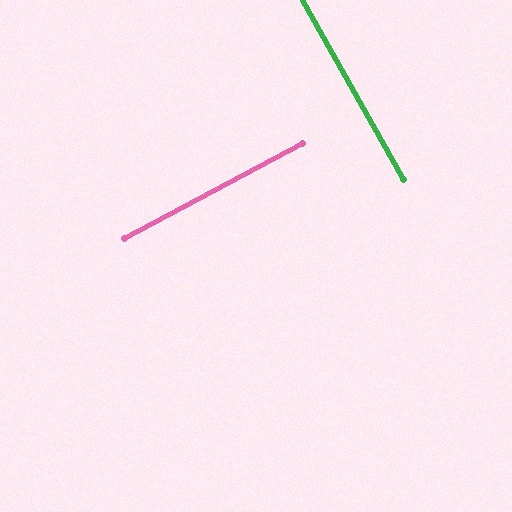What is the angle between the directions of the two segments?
Approximately 89 degrees.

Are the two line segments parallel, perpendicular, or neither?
Perpendicular — they meet at approximately 89°.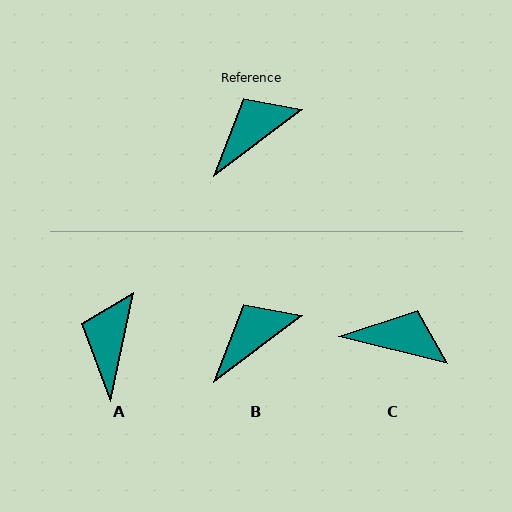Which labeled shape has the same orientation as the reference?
B.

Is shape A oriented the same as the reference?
No, it is off by about 41 degrees.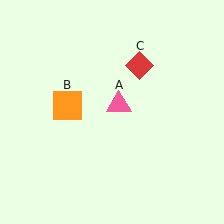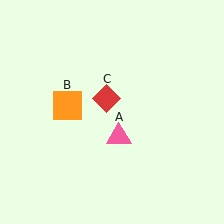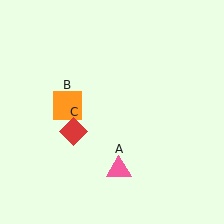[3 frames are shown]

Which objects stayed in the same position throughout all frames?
Orange square (object B) remained stationary.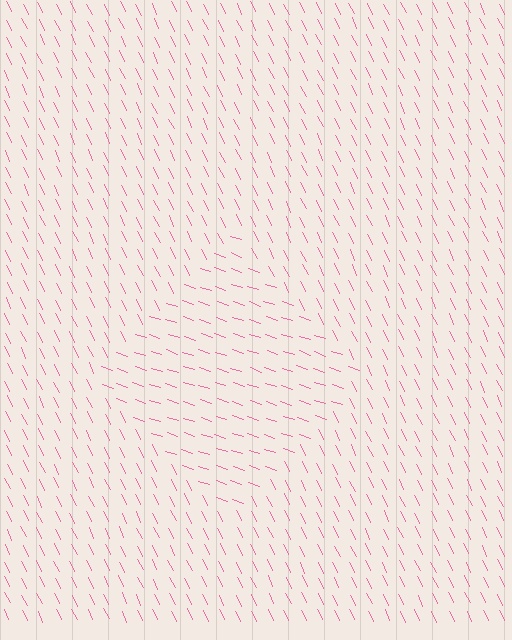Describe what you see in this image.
The image is filled with small pink line segments. A diamond region in the image has lines oriented differently from the surrounding lines, creating a visible texture boundary.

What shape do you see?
I see a diamond.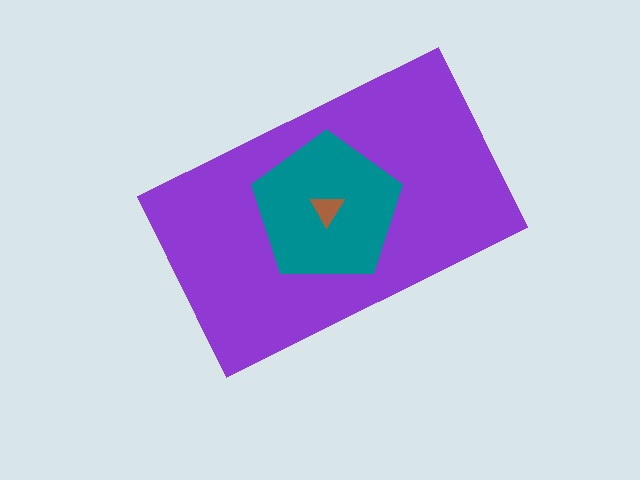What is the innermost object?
The brown triangle.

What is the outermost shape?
The purple rectangle.